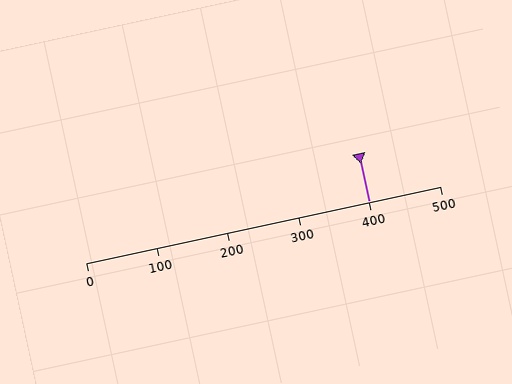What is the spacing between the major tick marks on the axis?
The major ticks are spaced 100 apart.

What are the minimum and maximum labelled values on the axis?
The axis runs from 0 to 500.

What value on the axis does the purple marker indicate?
The marker indicates approximately 400.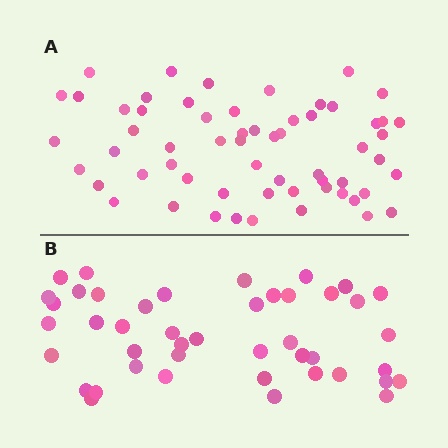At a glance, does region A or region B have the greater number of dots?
Region A (the top region) has more dots.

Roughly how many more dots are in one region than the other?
Region A has approximately 15 more dots than region B.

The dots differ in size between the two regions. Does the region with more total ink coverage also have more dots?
No. Region B has more total ink coverage because its dots are larger, but region A actually contains more individual dots. Total area can be misleading — the number of items is what matters here.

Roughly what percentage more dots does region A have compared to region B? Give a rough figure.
About 35% more.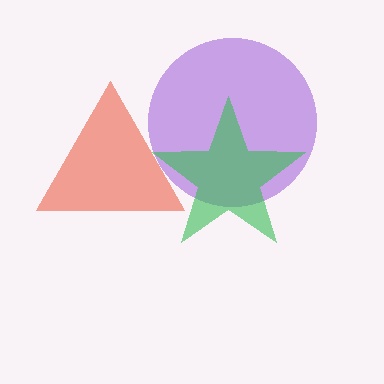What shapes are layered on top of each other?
The layered shapes are: a purple circle, a red triangle, a green star.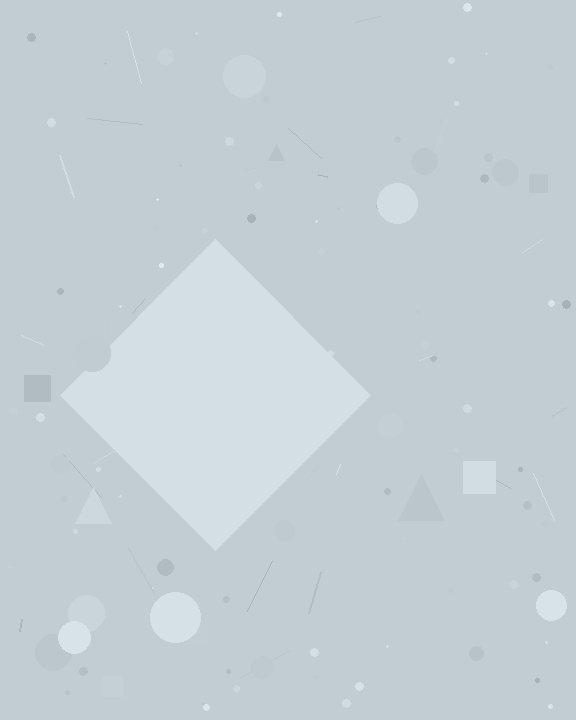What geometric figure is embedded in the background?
A diamond is embedded in the background.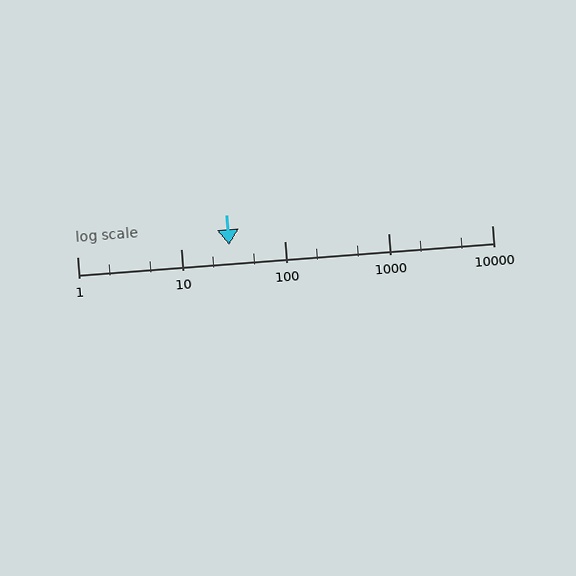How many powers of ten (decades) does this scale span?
The scale spans 4 decades, from 1 to 10000.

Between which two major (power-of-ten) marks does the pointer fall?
The pointer is between 10 and 100.